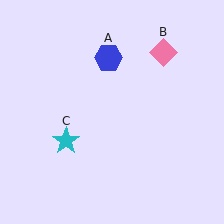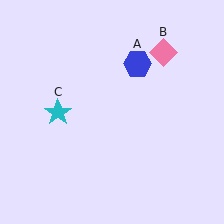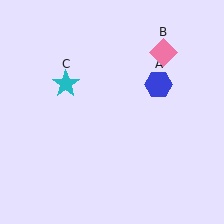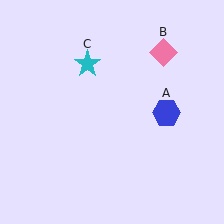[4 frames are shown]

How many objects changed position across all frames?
2 objects changed position: blue hexagon (object A), cyan star (object C).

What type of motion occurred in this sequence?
The blue hexagon (object A), cyan star (object C) rotated clockwise around the center of the scene.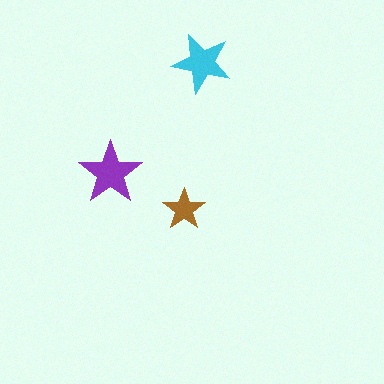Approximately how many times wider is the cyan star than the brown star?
About 1.5 times wider.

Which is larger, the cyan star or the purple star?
The purple one.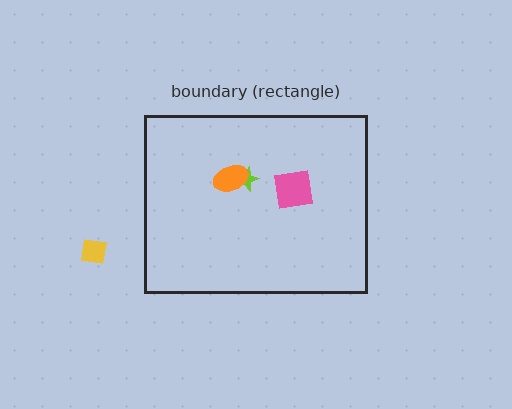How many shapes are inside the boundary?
3 inside, 1 outside.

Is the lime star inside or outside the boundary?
Inside.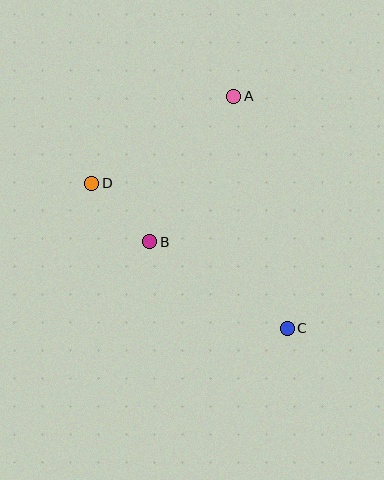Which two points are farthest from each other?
Points C and D are farthest from each other.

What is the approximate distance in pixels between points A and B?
The distance between A and B is approximately 168 pixels.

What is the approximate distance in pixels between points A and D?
The distance between A and D is approximately 166 pixels.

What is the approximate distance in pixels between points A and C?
The distance between A and C is approximately 238 pixels.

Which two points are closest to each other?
Points B and D are closest to each other.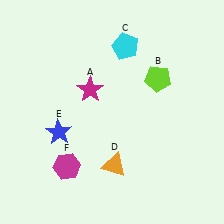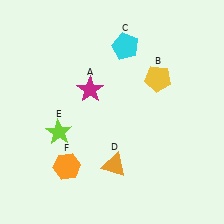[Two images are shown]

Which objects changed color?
B changed from lime to yellow. E changed from blue to lime. F changed from magenta to orange.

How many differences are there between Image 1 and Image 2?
There are 3 differences between the two images.